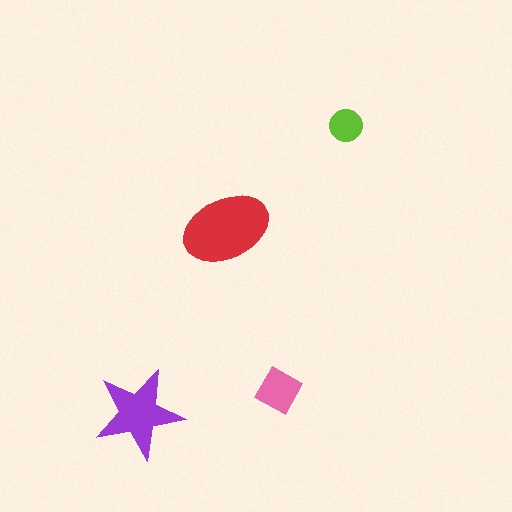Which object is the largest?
The red ellipse.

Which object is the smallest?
The lime circle.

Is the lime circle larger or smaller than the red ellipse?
Smaller.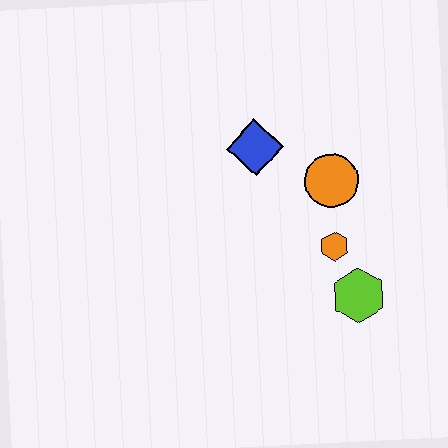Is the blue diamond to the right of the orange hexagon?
No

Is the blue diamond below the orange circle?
No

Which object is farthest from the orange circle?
The lime hexagon is farthest from the orange circle.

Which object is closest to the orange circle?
The orange hexagon is closest to the orange circle.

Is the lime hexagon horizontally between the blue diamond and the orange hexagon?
No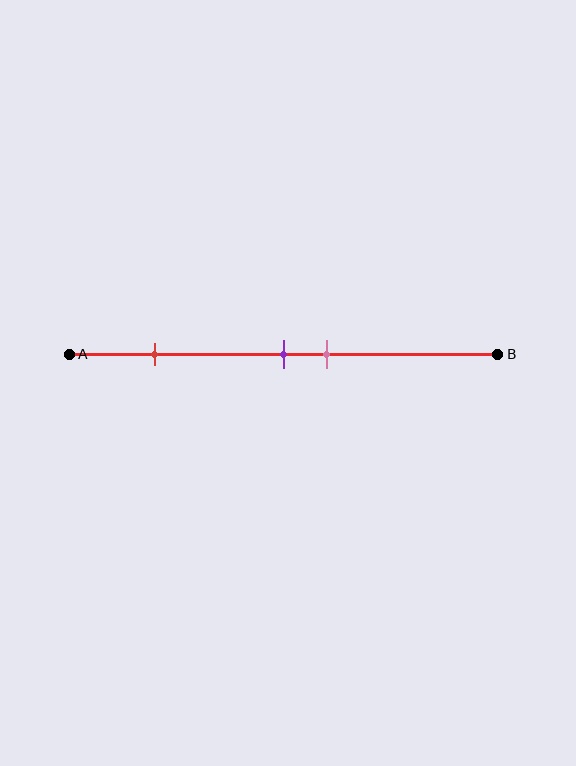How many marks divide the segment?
There are 3 marks dividing the segment.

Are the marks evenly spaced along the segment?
No, the marks are not evenly spaced.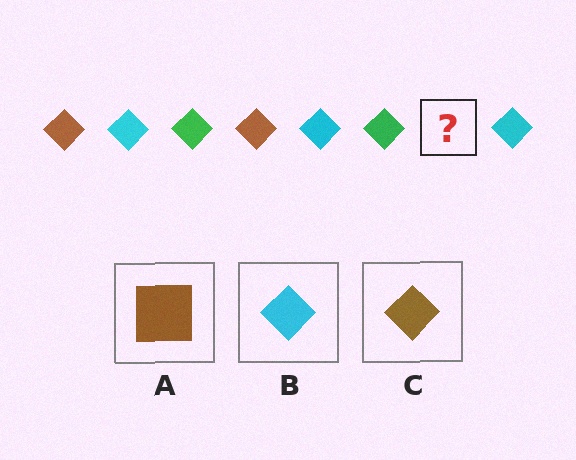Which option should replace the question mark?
Option C.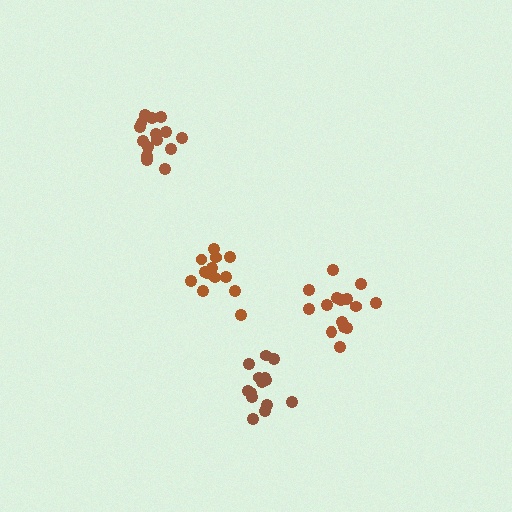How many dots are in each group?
Group 1: 14 dots, Group 2: 15 dots, Group 3: 15 dots, Group 4: 14 dots (58 total).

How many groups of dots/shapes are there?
There are 4 groups.